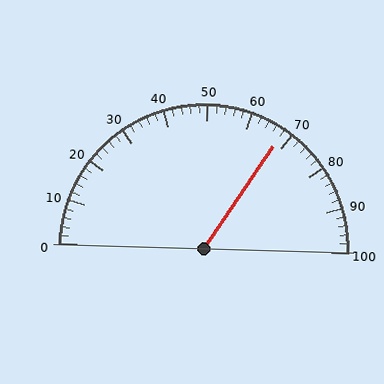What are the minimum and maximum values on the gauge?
The gauge ranges from 0 to 100.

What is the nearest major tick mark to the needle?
The nearest major tick mark is 70.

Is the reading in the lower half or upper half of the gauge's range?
The reading is in the upper half of the range (0 to 100).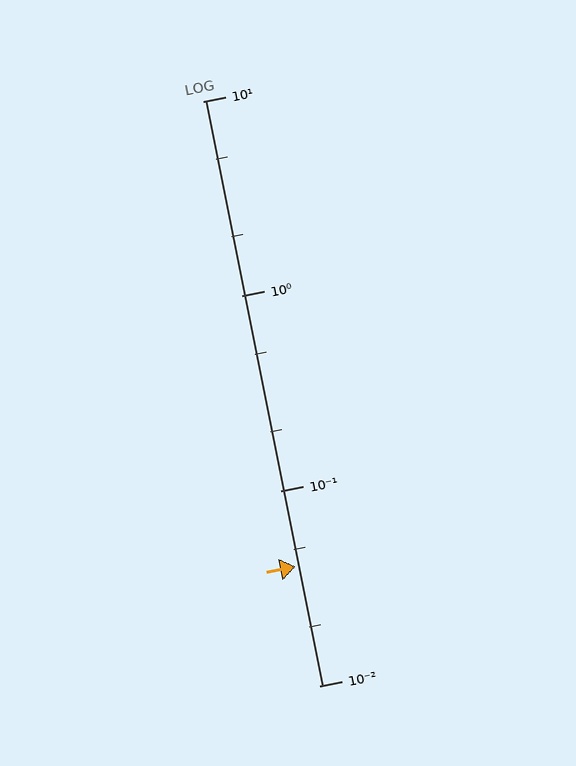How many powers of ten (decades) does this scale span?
The scale spans 3 decades, from 0.01 to 10.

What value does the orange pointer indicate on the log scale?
The pointer indicates approximately 0.041.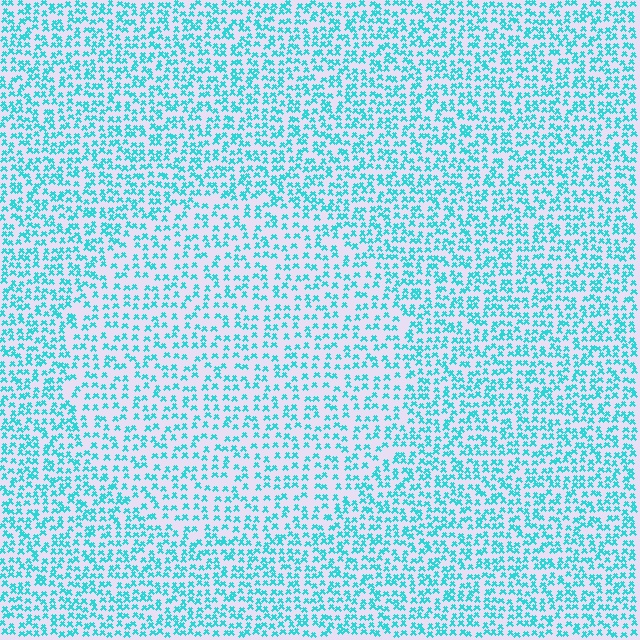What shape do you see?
I see a circle.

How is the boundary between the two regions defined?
The boundary is defined by a change in element density (approximately 1.5x ratio). All elements are the same color, size, and shape.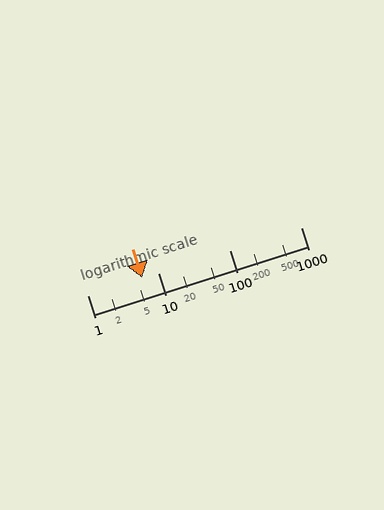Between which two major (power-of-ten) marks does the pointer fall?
The pointer is between 1 and 10.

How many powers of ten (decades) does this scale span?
The scale spans 3 decades, from 1 to 1000.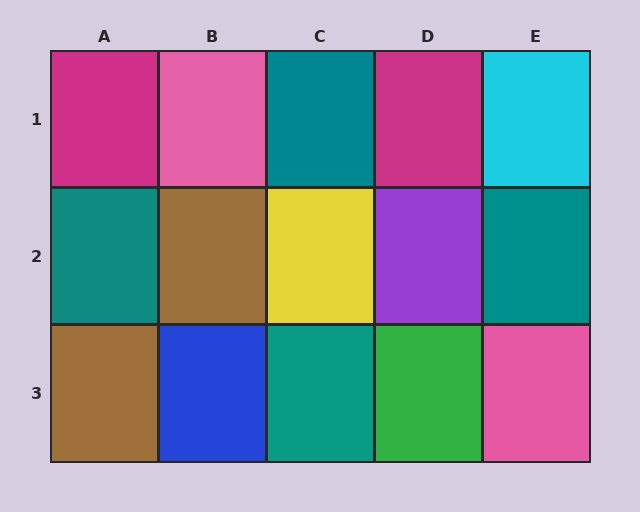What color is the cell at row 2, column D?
Purple.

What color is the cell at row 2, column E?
Teal.